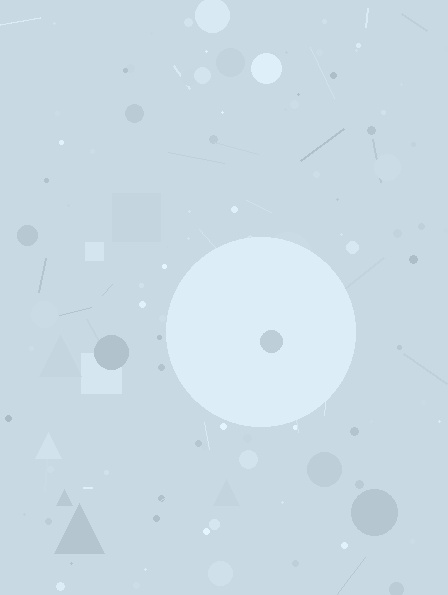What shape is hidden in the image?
A circle is hidden in the image.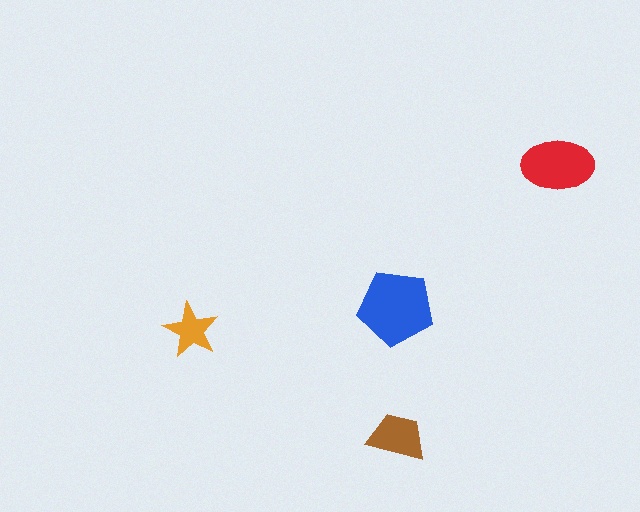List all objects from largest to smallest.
The blue pentagon, the red ellipse, the brown trapezoid, the orange star.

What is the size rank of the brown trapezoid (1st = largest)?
3rd.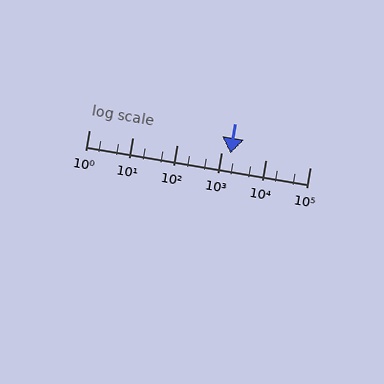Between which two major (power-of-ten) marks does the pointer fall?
The pointer is between 1000 and 10000.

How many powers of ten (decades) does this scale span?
The scale spans 5 decades, from 1 to 100000.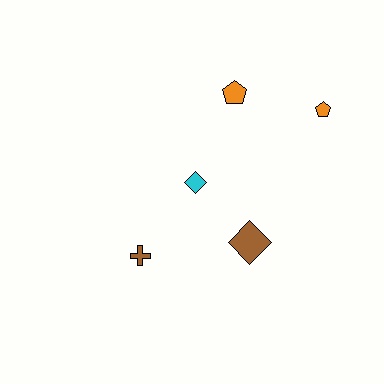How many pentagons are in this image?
There are 2 pentagons.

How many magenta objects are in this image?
There are no magenta objects.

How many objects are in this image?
There are 5 objects.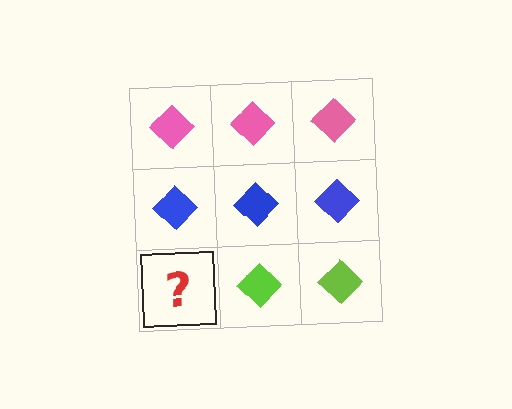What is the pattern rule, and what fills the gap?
The rule is that each row has a consistent color. The gap should be filled with a lime diamond.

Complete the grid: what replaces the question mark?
The question mark should be replaced with a lime diamond.